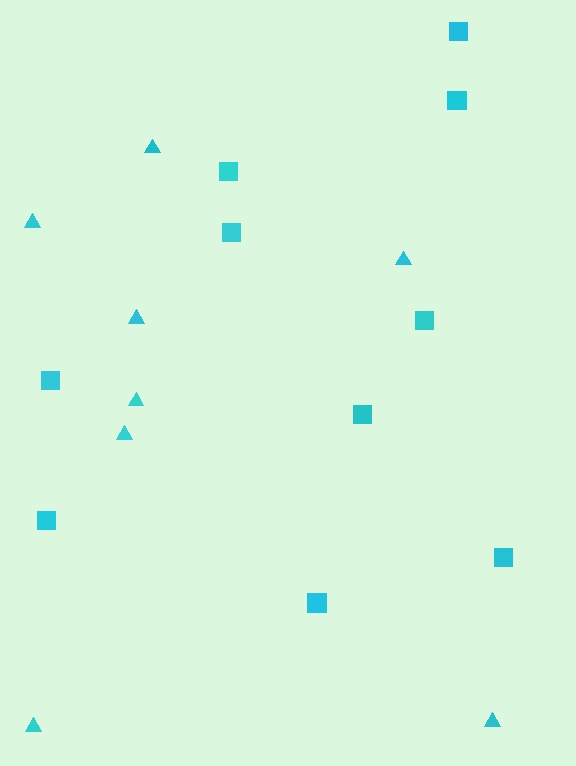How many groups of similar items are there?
There are 2 groups: one group of triangles (8) and one group of squares (10).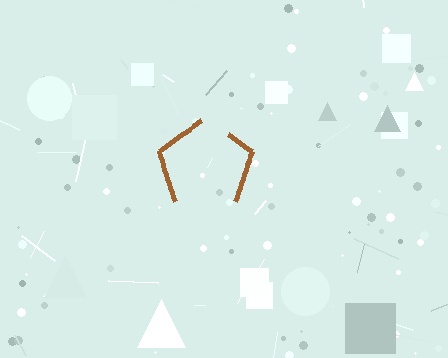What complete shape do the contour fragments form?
The contour fragments form a pentagon.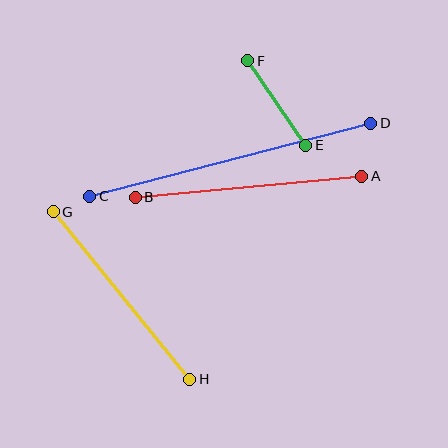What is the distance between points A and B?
The distance is approximately 228 pixels.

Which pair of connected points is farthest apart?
Points C and D are farthest apart.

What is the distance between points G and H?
The distance is approximately 216 pixels.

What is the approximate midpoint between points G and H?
The midpoint is at approximately (122, 296) pixels.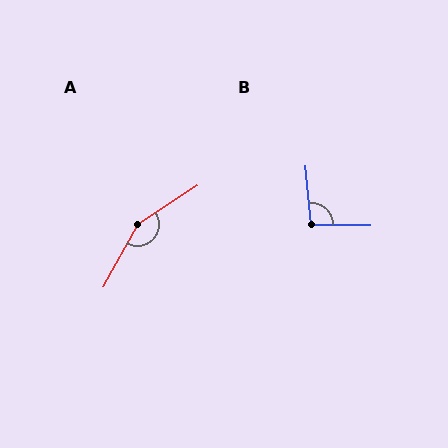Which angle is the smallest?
B, at approximately 96 degrees.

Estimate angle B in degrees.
Approximately 96 degrees.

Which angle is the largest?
A, at approximately 152 degrees.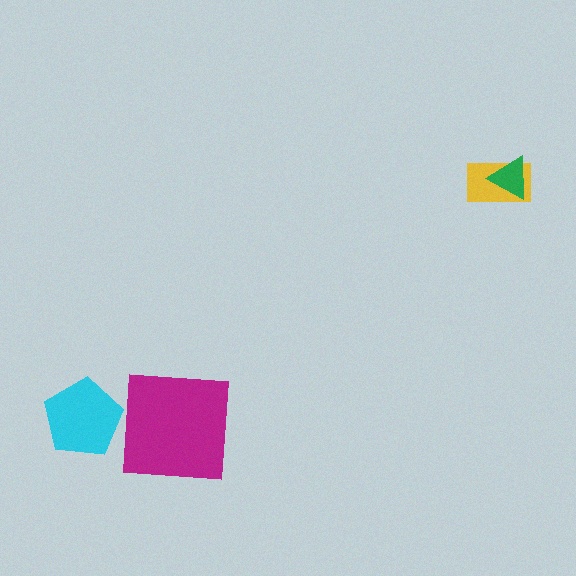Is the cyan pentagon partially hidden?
No, no other shape covers it.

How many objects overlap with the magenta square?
0 objects overlap with the magenta square.